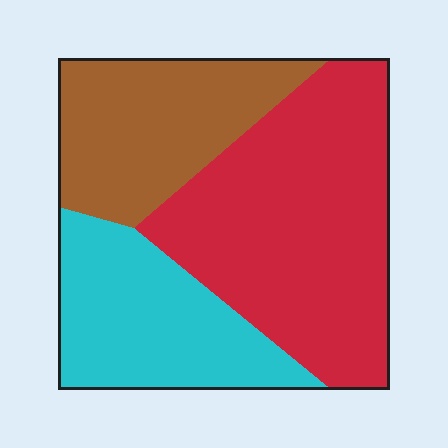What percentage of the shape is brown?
Brown takes up between a sixth and a third of the shape.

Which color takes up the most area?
Red, at roughly 45%.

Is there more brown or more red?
Red.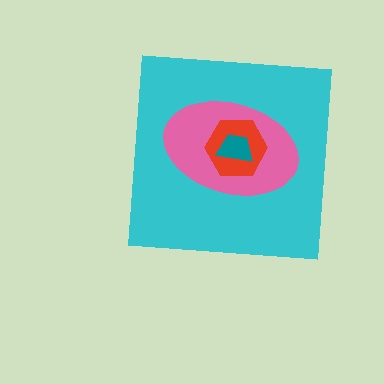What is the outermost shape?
The cyan square.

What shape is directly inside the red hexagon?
The teal trapezoid.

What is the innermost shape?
The teal trapezoid.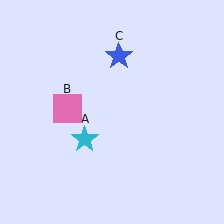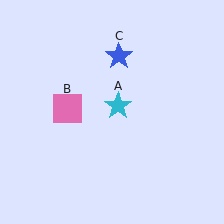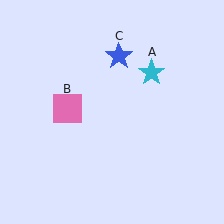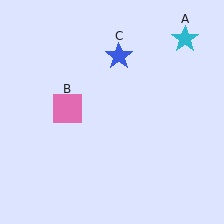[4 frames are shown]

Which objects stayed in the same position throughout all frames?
Pink square (object B) and blue star (object C) remained stationary.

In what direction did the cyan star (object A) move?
The cyan star (object A) moved up and to the right.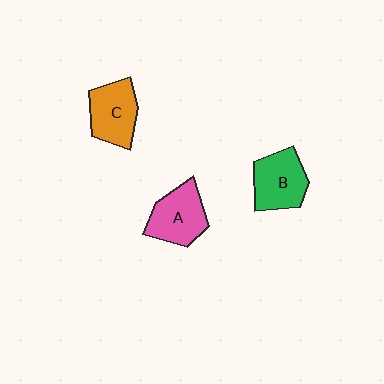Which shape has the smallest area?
Shape C (orange).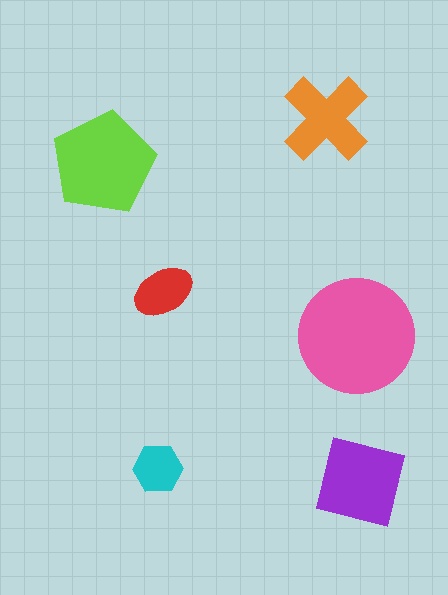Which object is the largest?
The pink circle.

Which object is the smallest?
The cyan hexagon.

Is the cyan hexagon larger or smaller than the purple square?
Smaller.